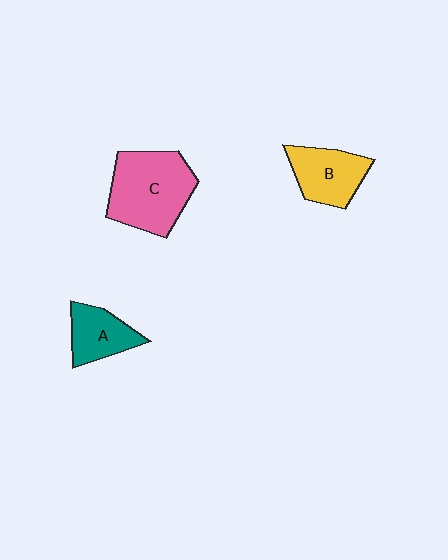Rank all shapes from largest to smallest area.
From largest to smallest: C (pink), B (yellow), A (teal).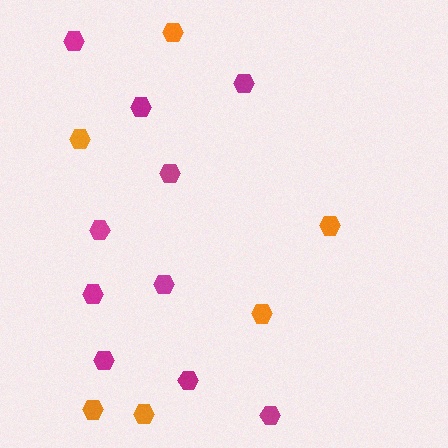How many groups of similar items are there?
There are 2 groups: one group of orange hexagons (6) and one group of magenta hexagons (10).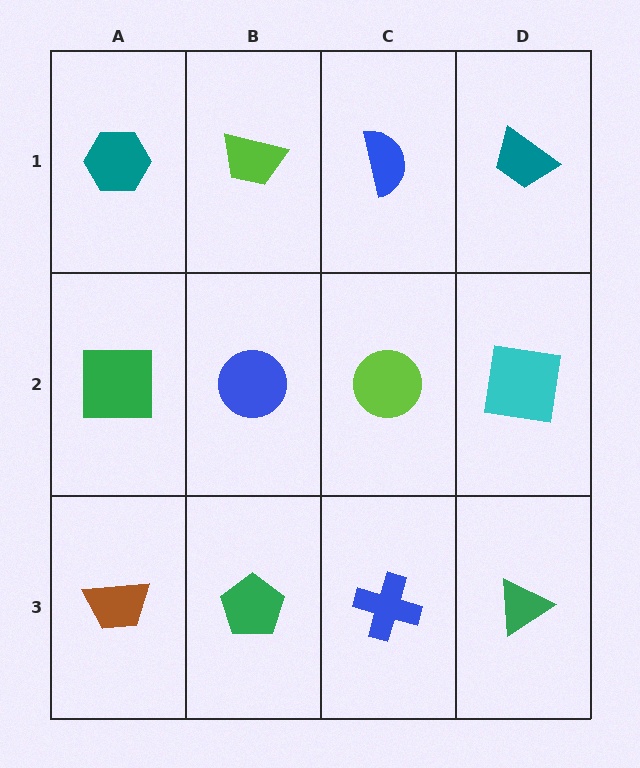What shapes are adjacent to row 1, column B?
A blue circle (row 2, column B), a teal hexagon (row 1, column A), a blue semicircle (row 1, column C).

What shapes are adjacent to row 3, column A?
A green square (row 2, column A), a green pentagon (row 3, column B).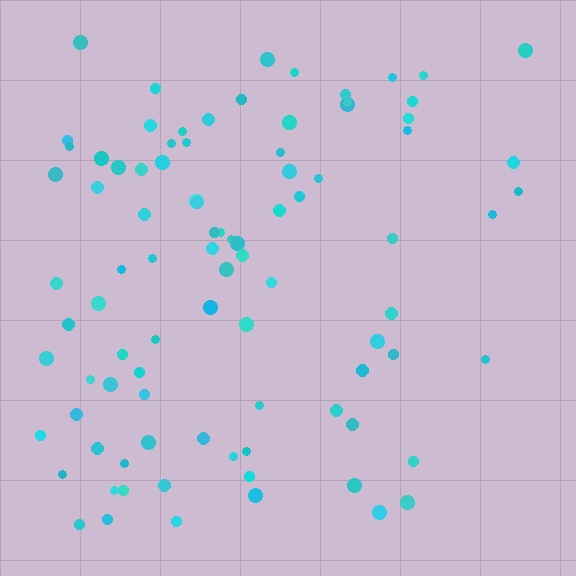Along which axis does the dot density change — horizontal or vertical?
Horizontal.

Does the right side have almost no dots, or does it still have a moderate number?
Still a moderate number, just noticeably fewer than the left.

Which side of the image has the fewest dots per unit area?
The right.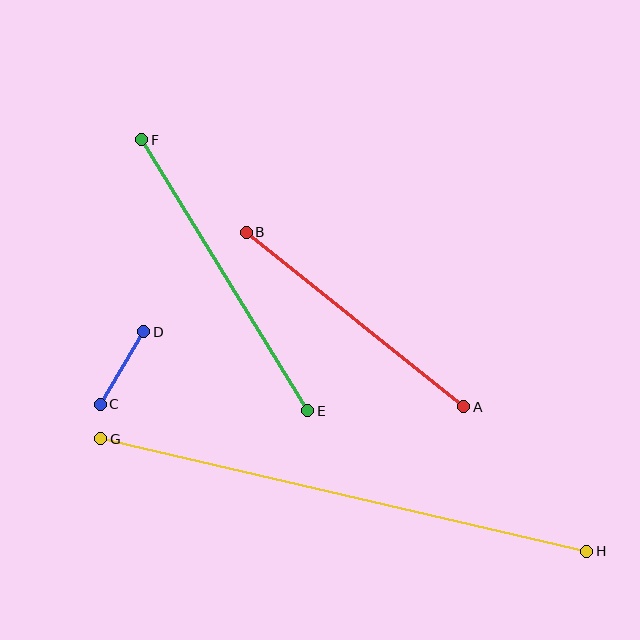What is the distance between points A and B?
The distance is approximately 279 pixels.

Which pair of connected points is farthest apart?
Points G and H are farthest apart.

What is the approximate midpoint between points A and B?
The midpoint is at approximately (355, 319) pixels.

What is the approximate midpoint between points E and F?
The midpoint is at approximately (225, 275) pixels.